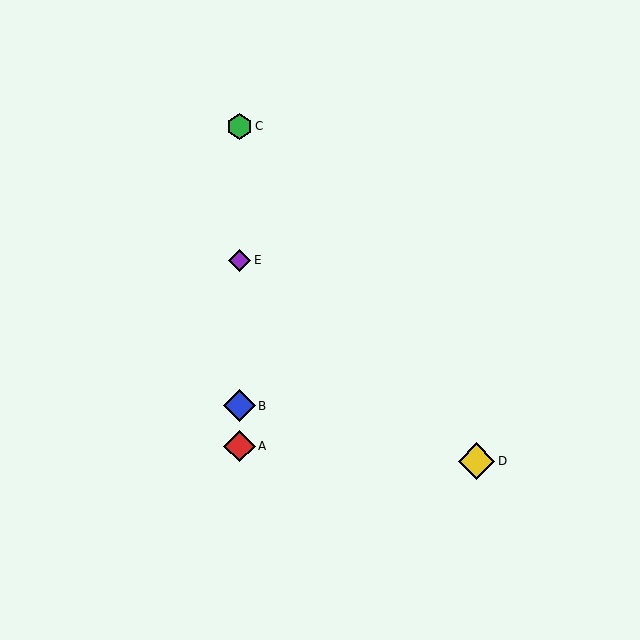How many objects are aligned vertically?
4 objects (A, B, C, E) are aligned vertically.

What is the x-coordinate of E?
Object E is at x≈239.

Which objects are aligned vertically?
Objects A, B, C, E are aligned vertically.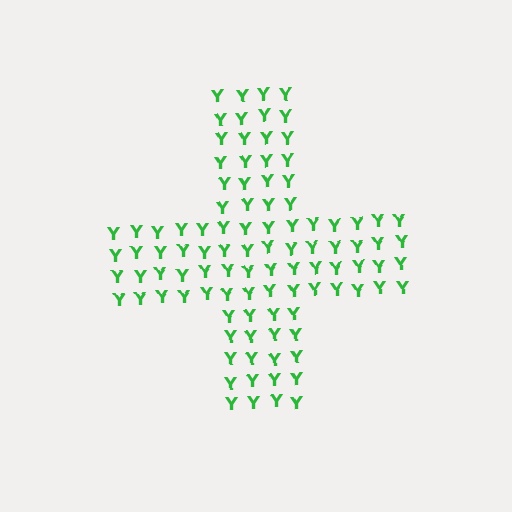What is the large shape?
The large shape is a cross.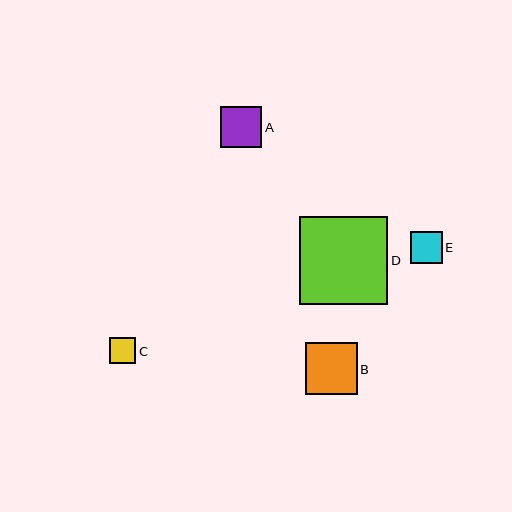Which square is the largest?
Square D is the largest with a size of approximately 89 pixels.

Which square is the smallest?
Square C is the smallest with a size of approximately 26 pixels.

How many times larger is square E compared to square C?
Square E is approximately 1.2 times the size of square C.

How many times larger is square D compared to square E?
Square D is approximately 2.7 times the size of square E.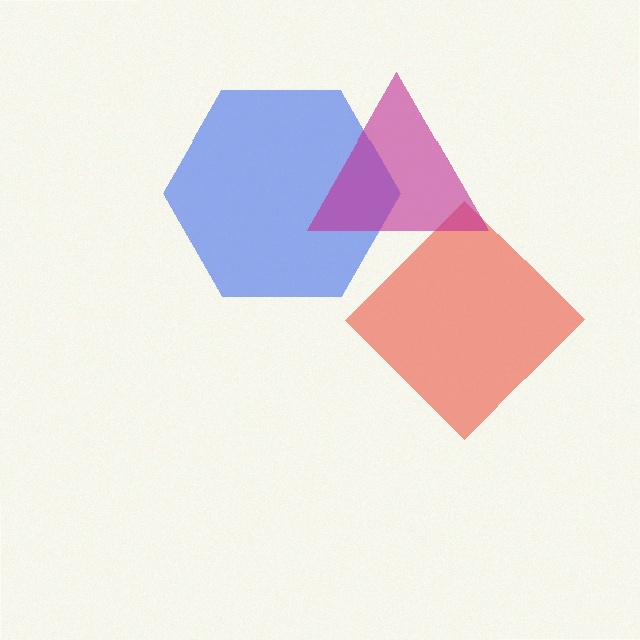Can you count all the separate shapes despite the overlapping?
Yes, there are 3 separate shapes.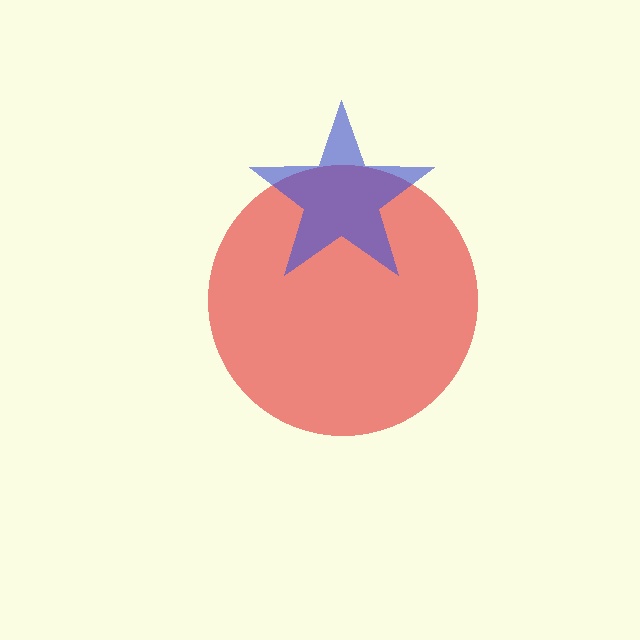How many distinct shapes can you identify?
There are 2 distinct shapes: a red circle, a blue star.